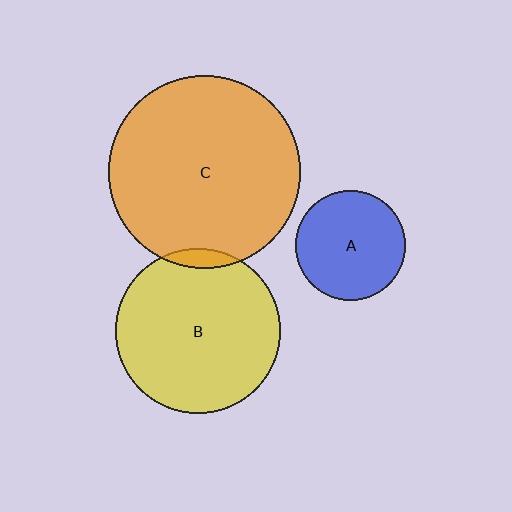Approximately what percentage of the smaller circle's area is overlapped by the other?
Approximately 5%.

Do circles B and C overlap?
Yes.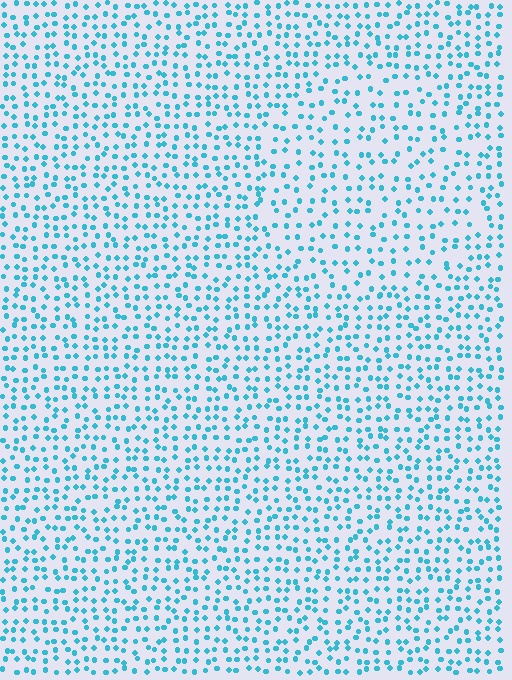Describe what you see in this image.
The image contains small cyan elements arranged at two different densities. A circle-shaped region is visible where the elements are less densely packed than the surrounding area.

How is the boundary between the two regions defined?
The boundary is defined by a change in element density (approximately 1.5x ratio). All elements are the same color, size, and shape.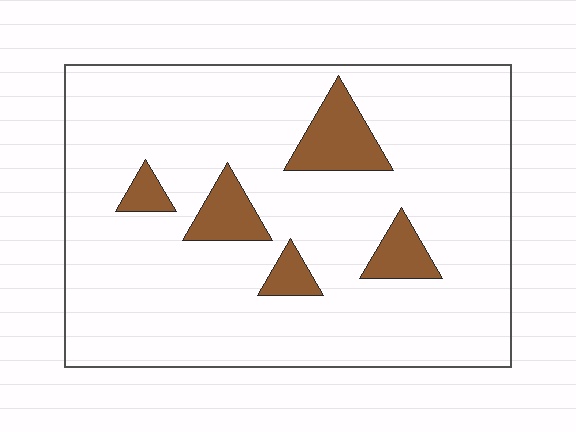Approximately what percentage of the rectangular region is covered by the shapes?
Approximately 10%.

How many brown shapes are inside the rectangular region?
5.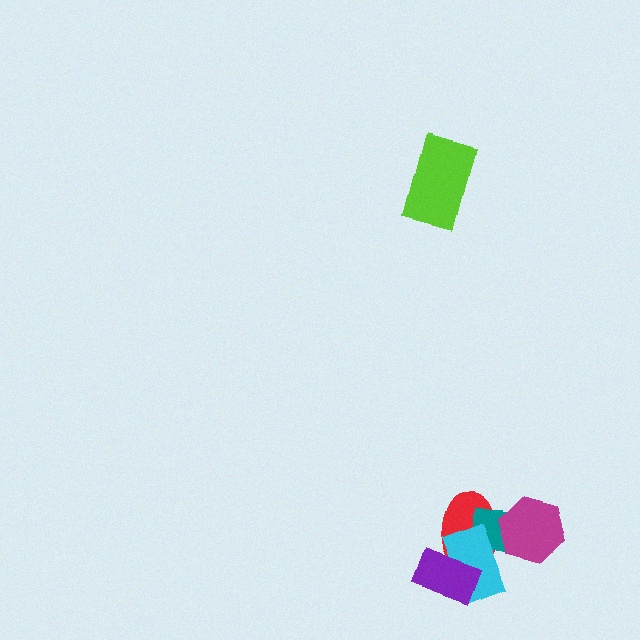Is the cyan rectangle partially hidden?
Yes, it is partially covered by another shape.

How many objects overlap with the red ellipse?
4 objects overlap with the red ellipse.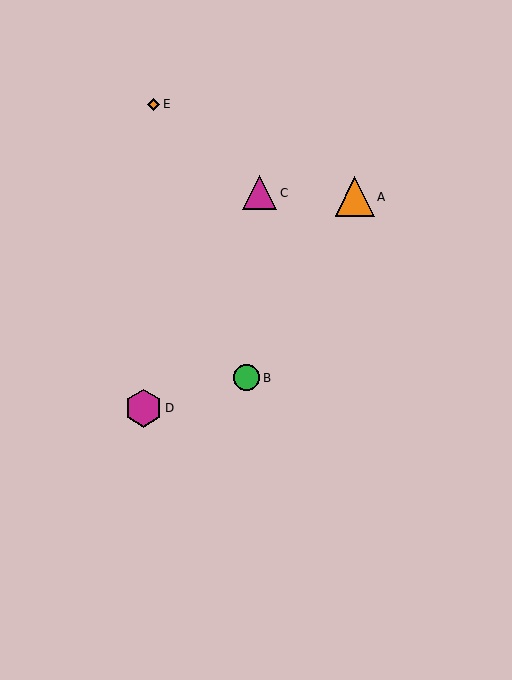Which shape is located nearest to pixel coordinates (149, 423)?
The magenta hexagon (labeled D) at (143, 408) is nearest to that location.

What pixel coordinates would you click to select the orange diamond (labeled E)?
Click at (154, 104) to select the orange diamond E.